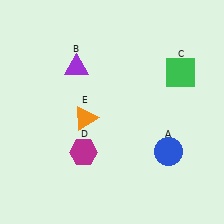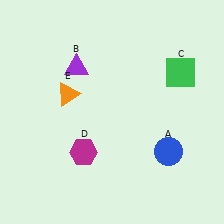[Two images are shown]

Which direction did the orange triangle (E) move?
The orange triangle (E) moved up.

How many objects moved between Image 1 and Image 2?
1 object moved between the two images.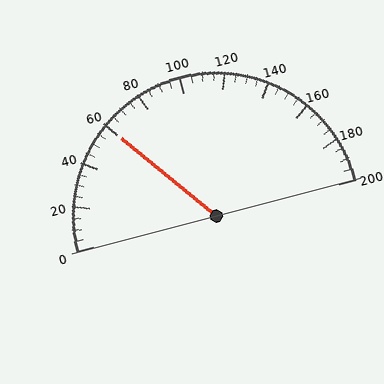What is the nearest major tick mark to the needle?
The nearest major tick mark is 60.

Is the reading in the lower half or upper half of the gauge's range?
The reading is in the lower half of the range (0 to 200).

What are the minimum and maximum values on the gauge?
The gauge ranges from 0 to 200.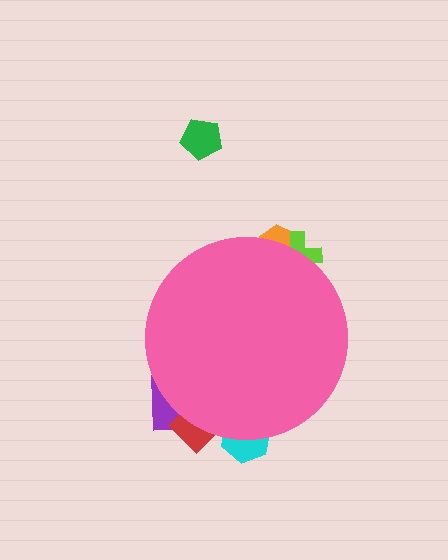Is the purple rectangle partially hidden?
Yes, the purple rectangle is partially hidden behind the pink circle.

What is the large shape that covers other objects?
A pink circle.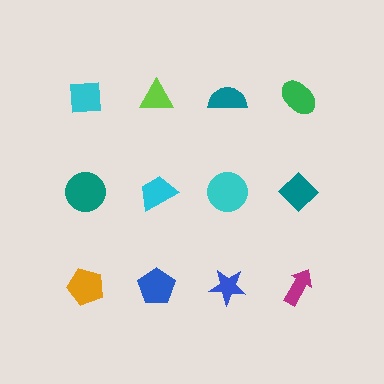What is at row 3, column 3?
A blue star.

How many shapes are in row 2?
4 shapes.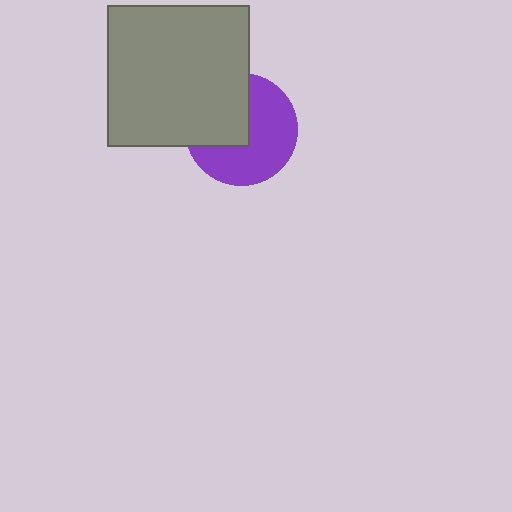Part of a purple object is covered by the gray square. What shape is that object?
It is a circle.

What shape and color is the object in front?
The object in front is a gray square.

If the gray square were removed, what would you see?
You would see the complete purple circle.